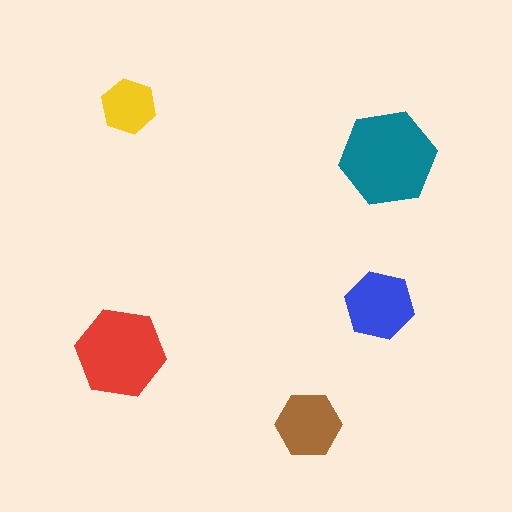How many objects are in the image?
There are 5 objects in the image.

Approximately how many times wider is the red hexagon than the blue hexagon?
About 1.5 times wider.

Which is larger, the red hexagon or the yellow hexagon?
The red one.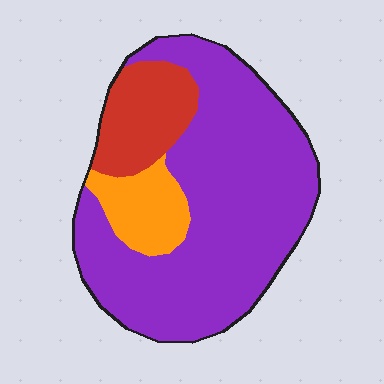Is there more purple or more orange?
Purple.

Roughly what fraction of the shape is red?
Red covers 16% of the shape.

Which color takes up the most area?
Purple, at roughly 70%.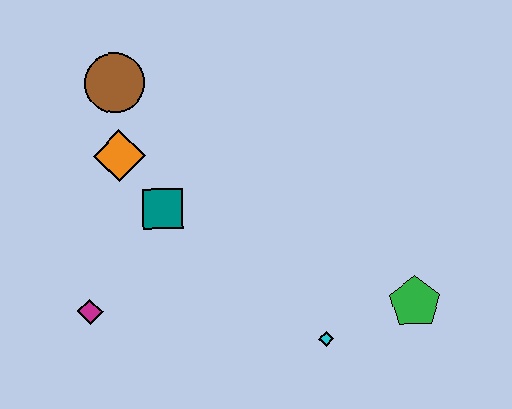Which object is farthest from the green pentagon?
The brown circle is farthest from the green pentagon.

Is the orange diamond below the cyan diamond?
No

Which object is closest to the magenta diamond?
The teal square is closest to the magenta diamond.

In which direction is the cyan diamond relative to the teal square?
The cyan diamond is to the right of the teal square.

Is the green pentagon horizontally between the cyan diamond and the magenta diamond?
No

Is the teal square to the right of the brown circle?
Yes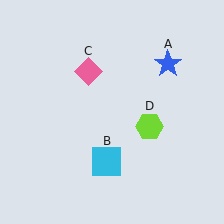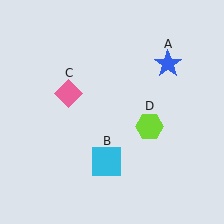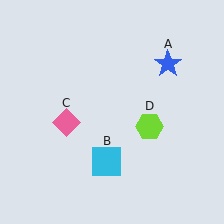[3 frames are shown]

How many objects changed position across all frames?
1 object changed position: pink diamond (object C).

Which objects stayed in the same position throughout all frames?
Blue star (object A) and cyan square (object B) and lime hexagon (object D) remained stationary.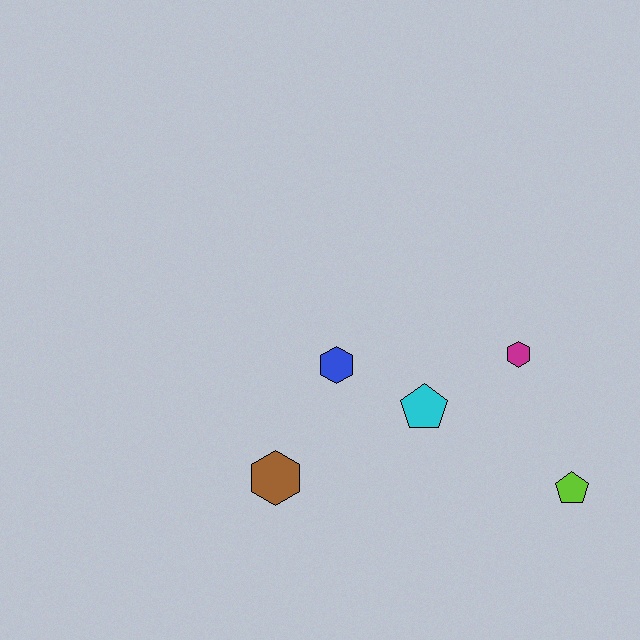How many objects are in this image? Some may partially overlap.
There are 5 objects.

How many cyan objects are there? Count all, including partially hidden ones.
There is 1 cyan object.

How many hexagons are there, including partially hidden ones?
There are 3 hexagons.